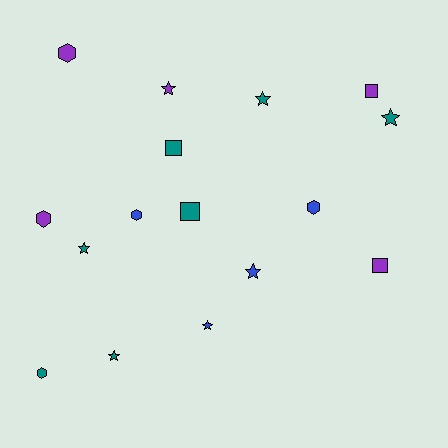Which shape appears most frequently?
Star, with 7 objects.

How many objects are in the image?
There are 16 objects.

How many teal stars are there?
There are 4 teal stars.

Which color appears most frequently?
Teal, with 7 objects.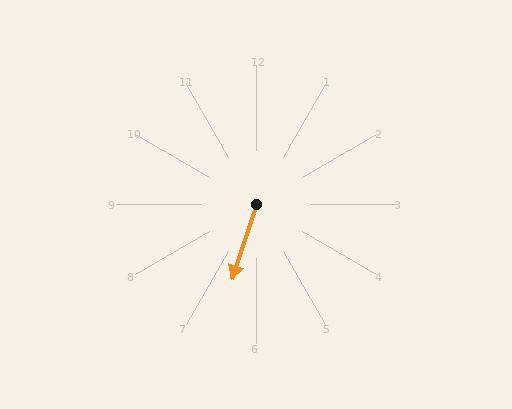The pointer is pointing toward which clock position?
Roughly 7 o'clock.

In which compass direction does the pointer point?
South.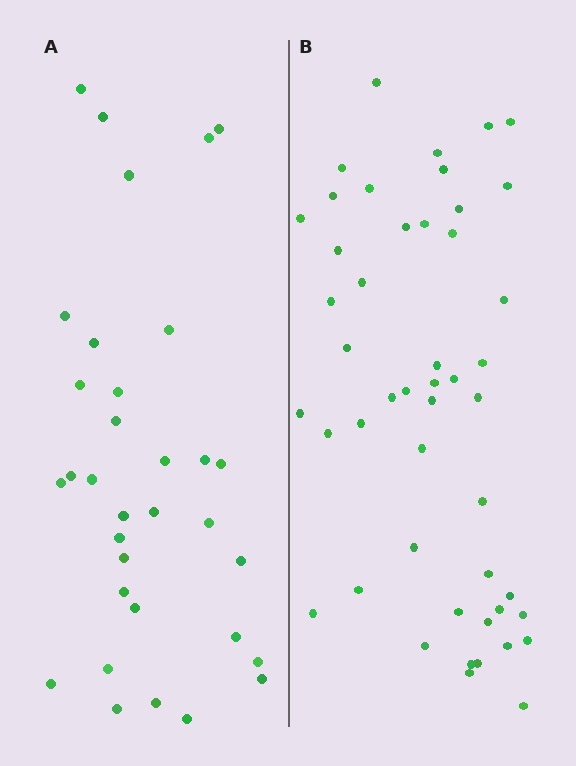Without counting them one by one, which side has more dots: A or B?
Region B (the right region) has more dots.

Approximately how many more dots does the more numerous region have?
Region B has approximately 15 more dots than region A.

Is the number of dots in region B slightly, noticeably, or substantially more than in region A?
Region B has substantially more. The ratio is roughly 1.5 to 1.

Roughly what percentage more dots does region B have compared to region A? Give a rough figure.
About 45% more.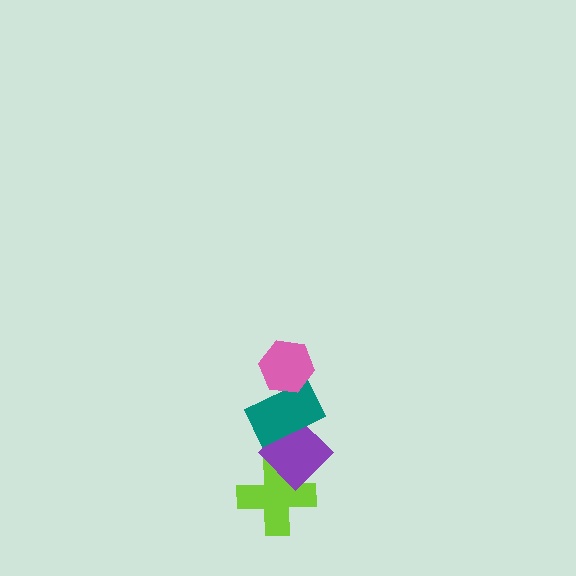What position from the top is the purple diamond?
The purple diamond is 3rd from the top.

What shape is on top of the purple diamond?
The teal rectangle is on top of the purple diamond.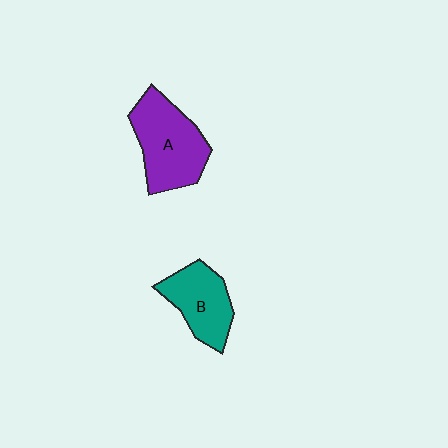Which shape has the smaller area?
Shape B (teal).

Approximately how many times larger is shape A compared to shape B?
Approximately 1.3 times.